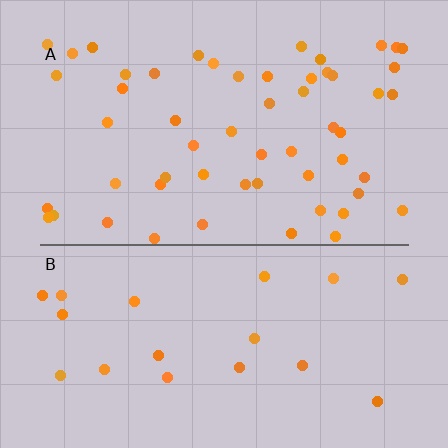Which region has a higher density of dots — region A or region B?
A (the top).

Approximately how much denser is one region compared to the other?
Approximately 2.8× — region A over region B.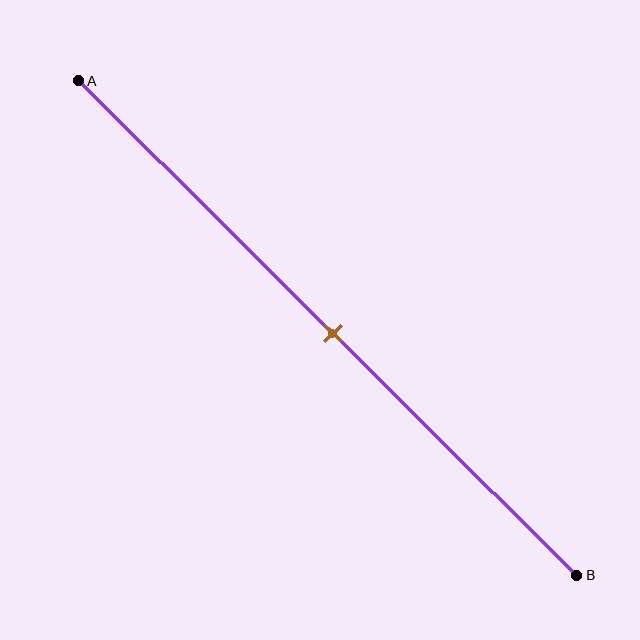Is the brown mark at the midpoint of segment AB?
Yes, the mark is approximately at the midpoint.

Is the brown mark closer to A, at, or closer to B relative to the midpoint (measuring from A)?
The brown mark is approximately at the midpoint of segment AB.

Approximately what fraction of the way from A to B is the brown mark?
The brown mark is approximately 50% of the way from A to B.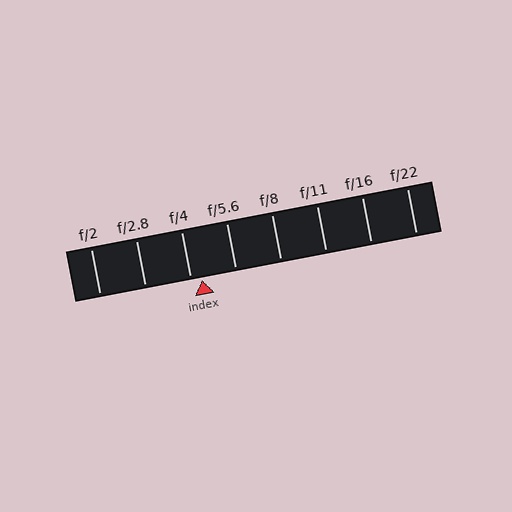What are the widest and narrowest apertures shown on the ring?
The widest aperture shown is f/2 and the narrowest is f/22.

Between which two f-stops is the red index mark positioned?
The index mark is between f/4 and f/5.6.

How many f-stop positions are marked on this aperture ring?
There are 8 f-stop positions marked.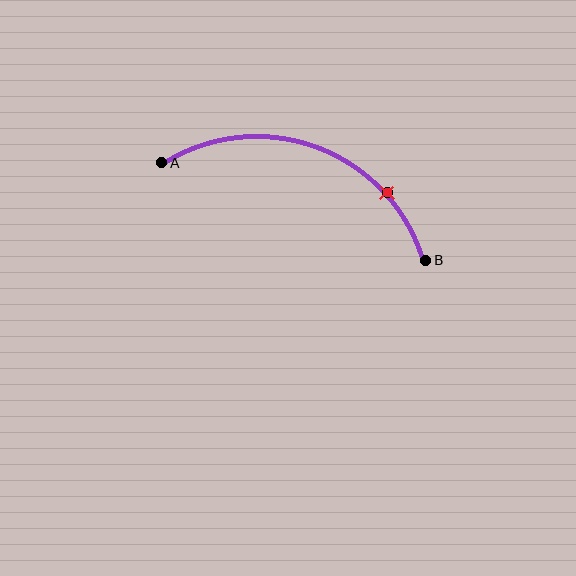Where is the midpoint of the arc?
The arc midpoint is the point on the curve farthest from the straight line joining A and B. It sits above that line.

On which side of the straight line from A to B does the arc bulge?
The arc bulges above the straight line connecting A and B.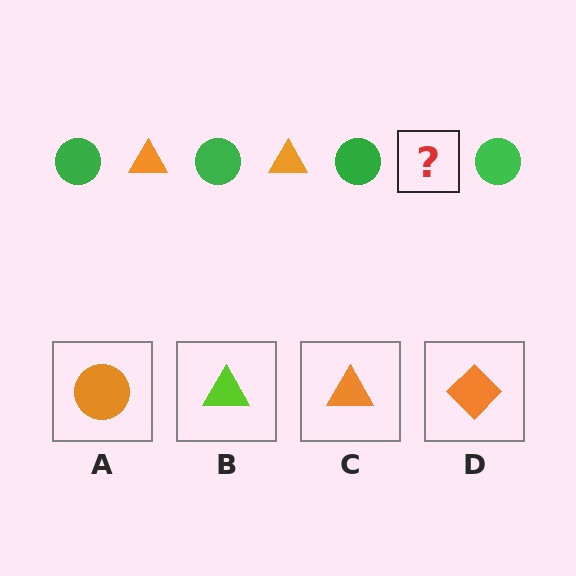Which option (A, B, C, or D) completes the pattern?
C.